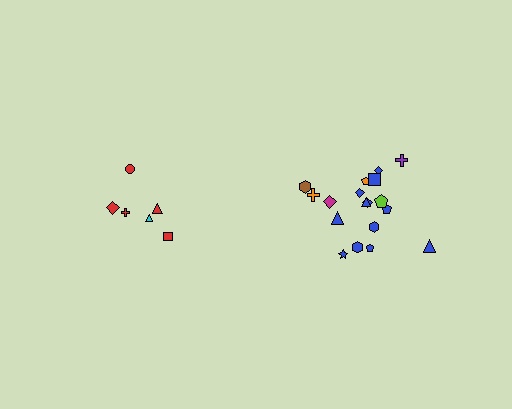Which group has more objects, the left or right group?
The right group.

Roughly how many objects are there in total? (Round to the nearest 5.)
Roughly 25 objects in total.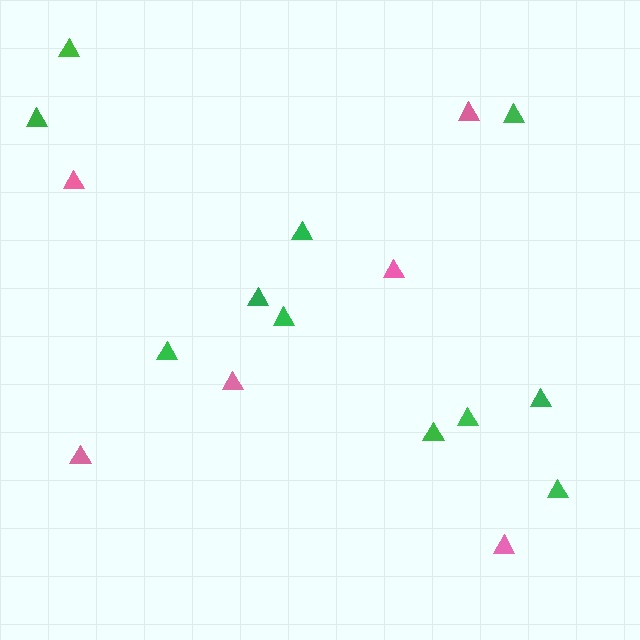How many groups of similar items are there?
There are 2 groups: one group of pink triangles (6) and one group of green triangles (11).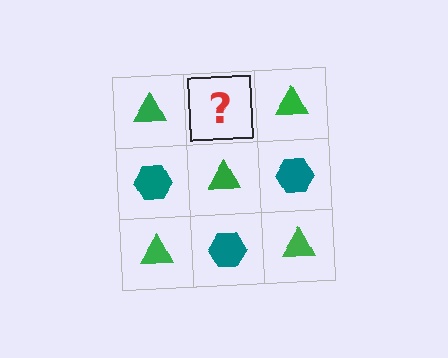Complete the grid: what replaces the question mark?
The question mark should be replaced with a teal hexagon.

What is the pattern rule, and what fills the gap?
The rule is that it alternates green triangle and teal hexagon in a checkerboard pattern. The gap should be filled with a teal hexagon.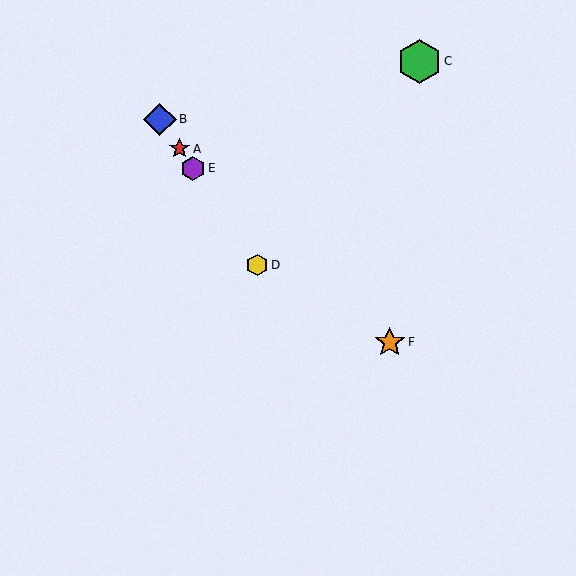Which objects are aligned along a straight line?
Objects A, B, D, E are aligned along a straight line.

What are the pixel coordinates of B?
Object B is at (160, 119).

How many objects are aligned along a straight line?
4 objects (A, B, D, E) are aligned along a straight line.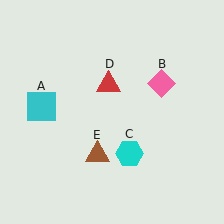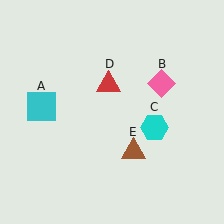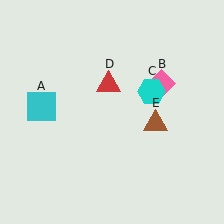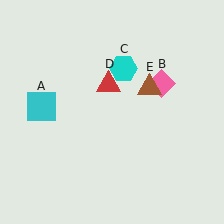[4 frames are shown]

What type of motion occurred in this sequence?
The cyan hexagon (object C), brown triangle (object E) rotated counterclockwise around the center of the scene.